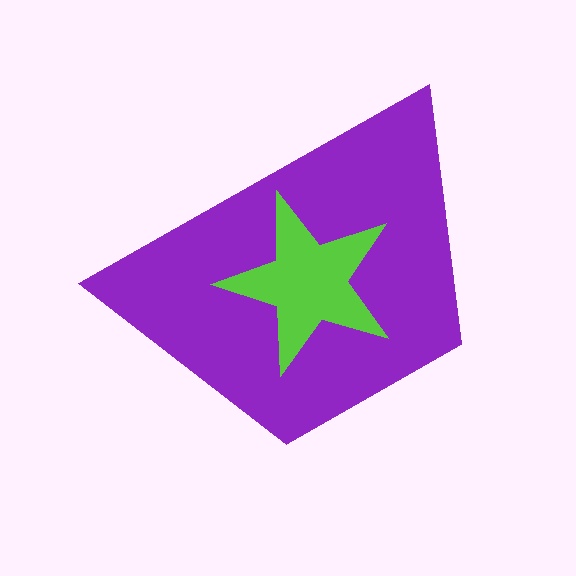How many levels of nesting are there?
2.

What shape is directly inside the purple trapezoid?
The lime star.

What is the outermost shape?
The purple trapezoid.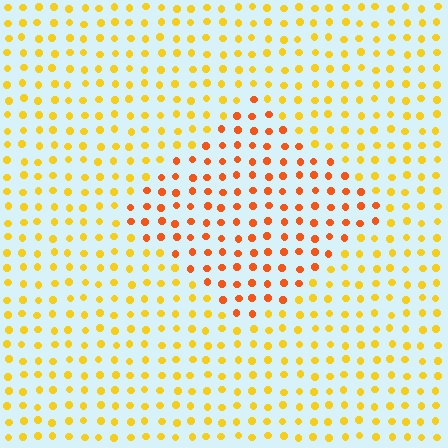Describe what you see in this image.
The image is filled with small yellow elements in a uniform arrangement. A diamond-shaped region is visible where the elements are tinted to a slightly different hue, forming a subtle color boundary.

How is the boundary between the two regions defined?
The boundary is defined purely by a slight shift in hue (about 33 degrees). Spacing, size, and orientation are identical on both sides.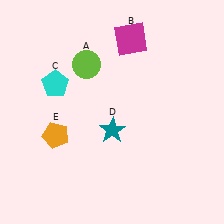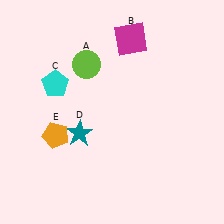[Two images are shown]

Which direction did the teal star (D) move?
The teal star (D) moved left.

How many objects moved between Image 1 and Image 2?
1 object moved between the two images.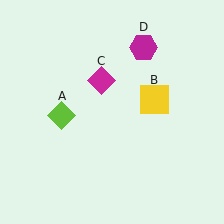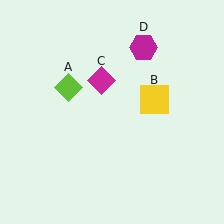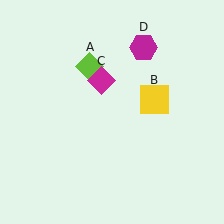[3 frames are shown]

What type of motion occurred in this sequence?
The lime diamond (object A) rotated clockwise around the center of the scene.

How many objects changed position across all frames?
1 object changed position: lime diamond (object A).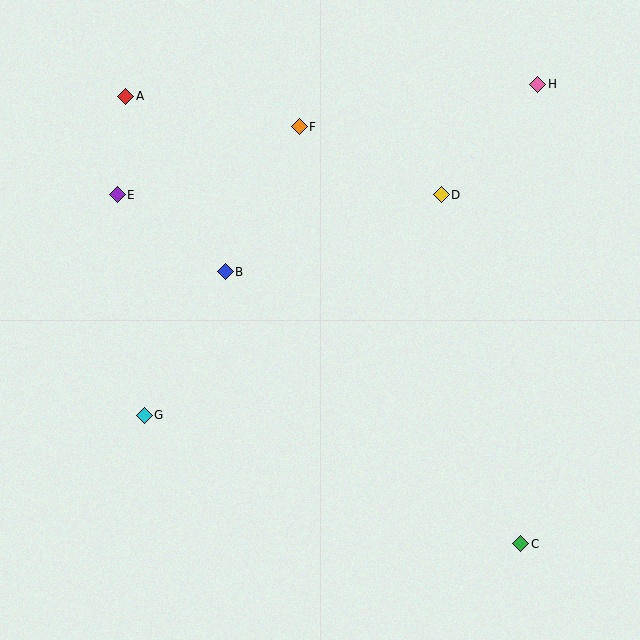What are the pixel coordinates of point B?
Point B is at (225, 272).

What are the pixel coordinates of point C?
Point C is at (521, 544).